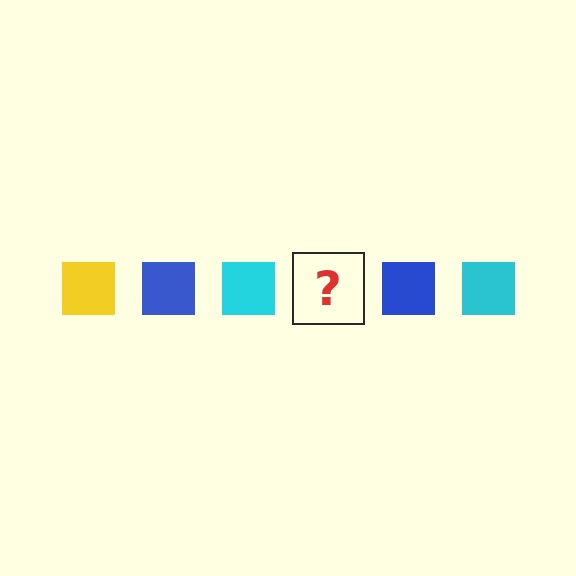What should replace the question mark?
The question mark should be replaced with a yellow square.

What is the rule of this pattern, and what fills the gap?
The rule is that the pattern cycles through yellow, blue, cyan squares. The gap should be filled with a yellow square.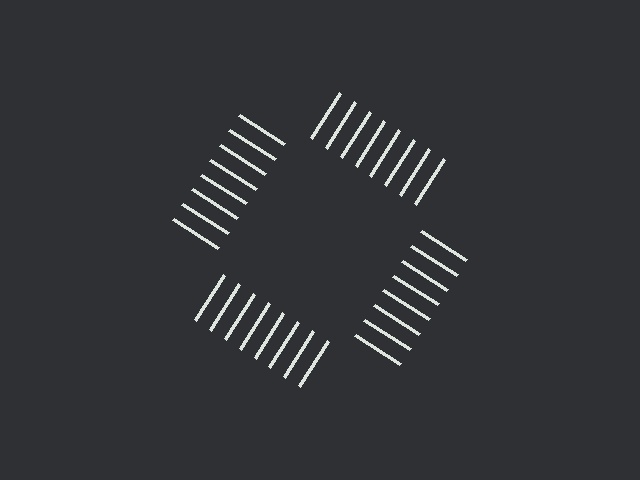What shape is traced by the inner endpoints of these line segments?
An illusory square — the line segments terminate on its edges but no continuous stroke is drawn.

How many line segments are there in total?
32 — 8 along each of the 4 edges.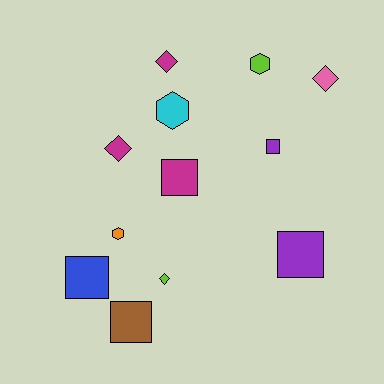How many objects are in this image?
There are 12 objects.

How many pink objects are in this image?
There is 1 pink object.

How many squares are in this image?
There are 5 squares.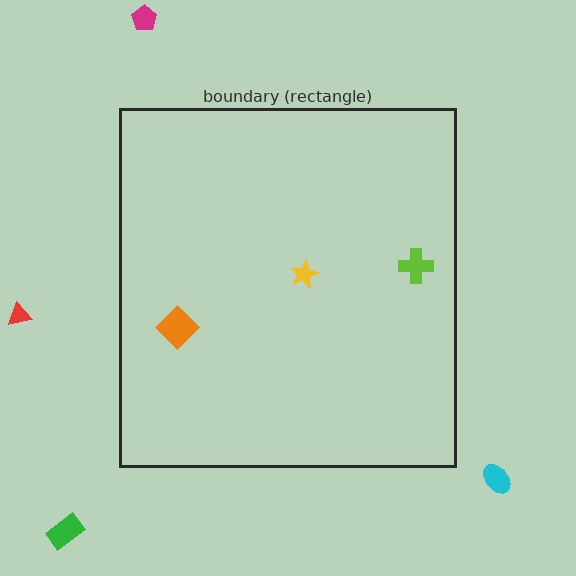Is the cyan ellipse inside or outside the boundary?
Outside.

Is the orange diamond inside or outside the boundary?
Inside.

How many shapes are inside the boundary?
3 inside, 4 outside.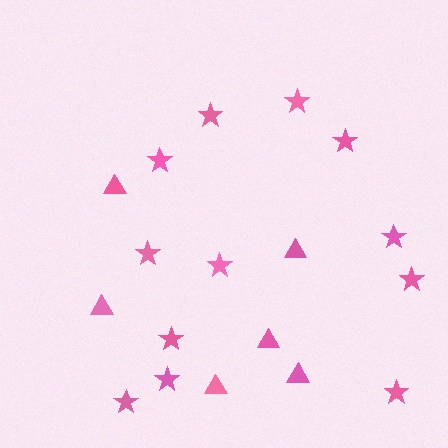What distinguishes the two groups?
There are 2 groups: one group of stars (12) and one group of triangles (6).